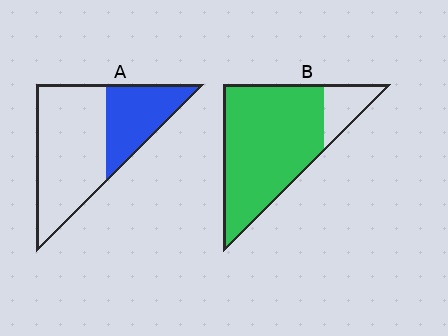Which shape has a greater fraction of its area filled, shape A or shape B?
Shape B.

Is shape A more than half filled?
No.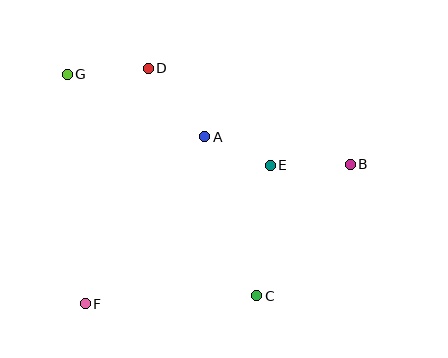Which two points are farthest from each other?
Points B and F are farthest from each other.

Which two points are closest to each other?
Points A and E are closest to each other.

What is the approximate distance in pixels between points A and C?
The distance between A and C is approximately 168 pixels.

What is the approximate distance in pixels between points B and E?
The distance between B and E is approximately 80 pixels.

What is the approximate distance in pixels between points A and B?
The distance between A and B is approximately 148 pixels.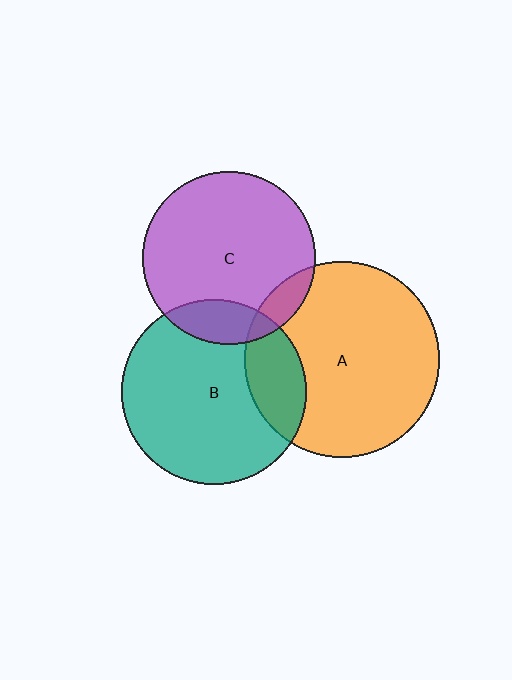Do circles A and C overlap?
Yes.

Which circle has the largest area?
Circle A (orange).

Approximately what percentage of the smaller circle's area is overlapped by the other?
Approximately 10%.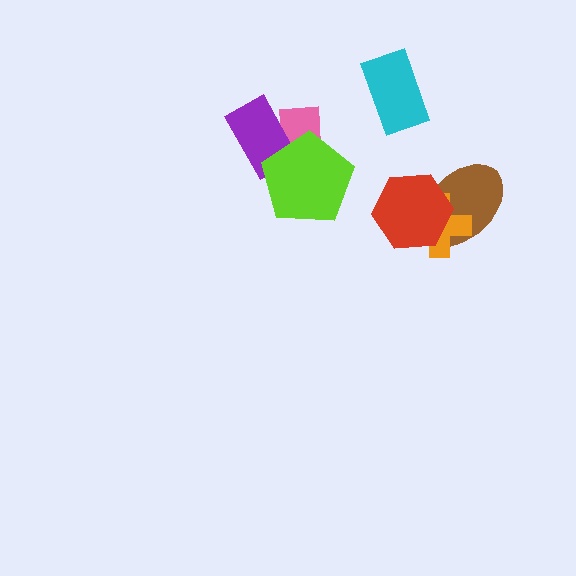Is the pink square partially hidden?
Yes, it is partially covered by another shape.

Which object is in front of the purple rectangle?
The lime pentagon is in front of the purple rectangle.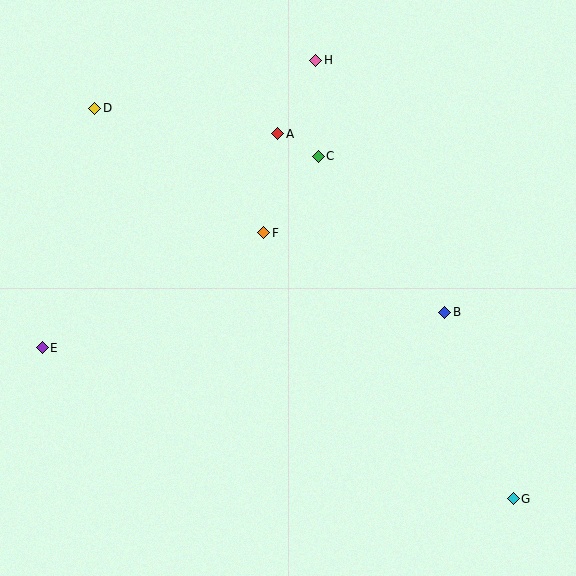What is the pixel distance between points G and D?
The distance between G and D is 572 pixels.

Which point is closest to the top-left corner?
Point D is closest to the top-left corner.